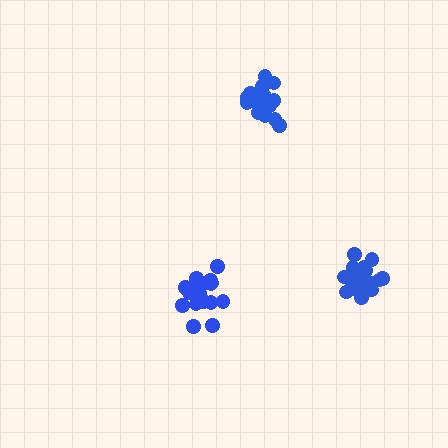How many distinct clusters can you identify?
There are 3 distinct clusters.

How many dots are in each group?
Group 1: 16 dots, Group 2: 19 dots, Group 3: 18 dots (53 total).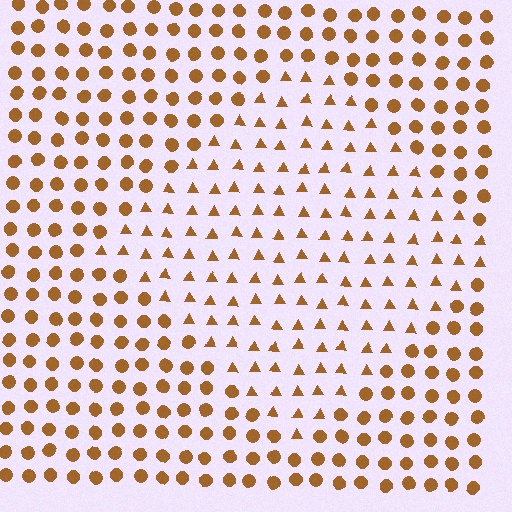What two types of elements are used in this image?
The image uses triangles inside the diamond region and circles outside it.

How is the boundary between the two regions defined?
The boundary is defined by a change in element shape: triangles inside vs. circles outside. All elements share the same color and spacing.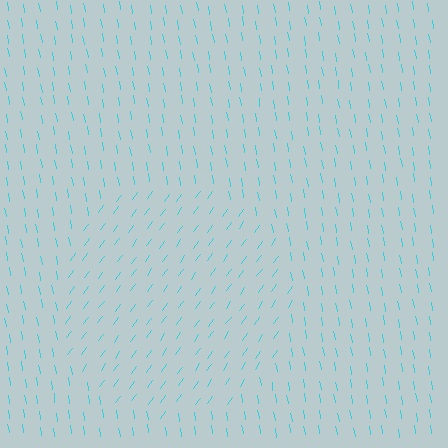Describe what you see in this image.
The image is filled with small cyan line segments. A circle region in the image has lines oriented differently from the surrounding lines, creating a visible texture boundary.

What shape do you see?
I see a circle.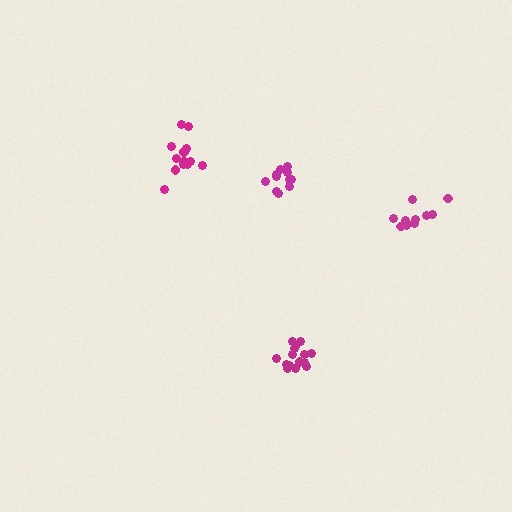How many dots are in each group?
Group 1: 11 dots, Group 2: 15 dots, Group 3: 14 dots, Group 4: 11 dots (51 total).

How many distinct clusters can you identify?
There are 4 distinct clusters.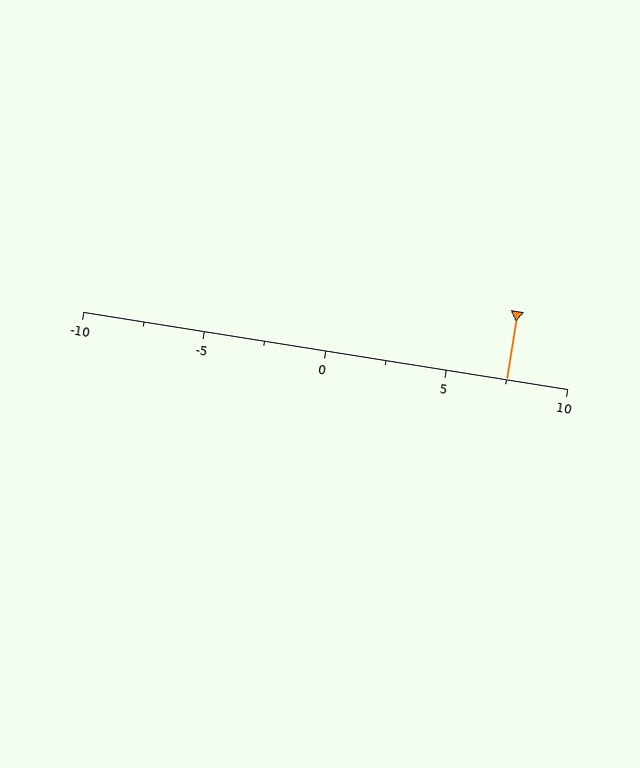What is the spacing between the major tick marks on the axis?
The major ticks are spaced 5 apart.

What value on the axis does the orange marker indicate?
The marker indicates approximately 7.5.